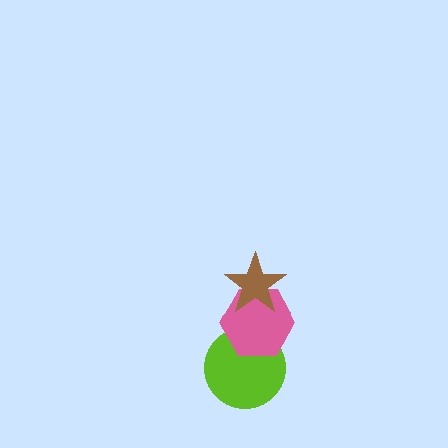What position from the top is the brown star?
The brown star is 1st from the top.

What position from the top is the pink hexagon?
The pink hexagon is 2nd from the top.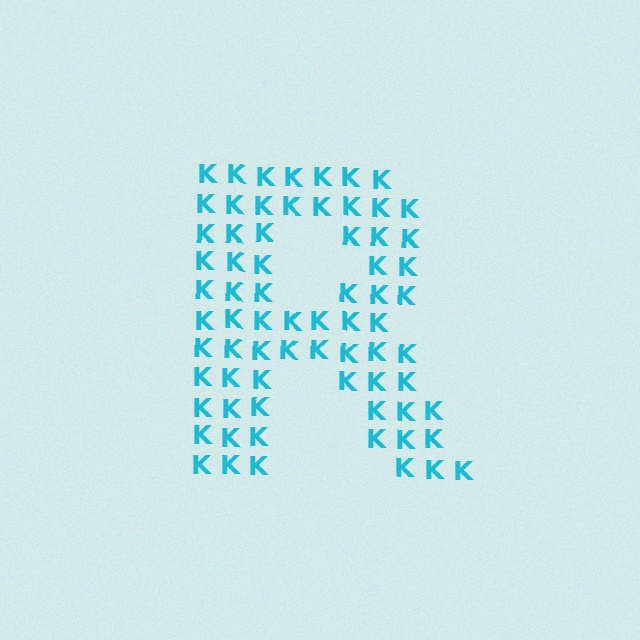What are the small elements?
The small elements are letter K's.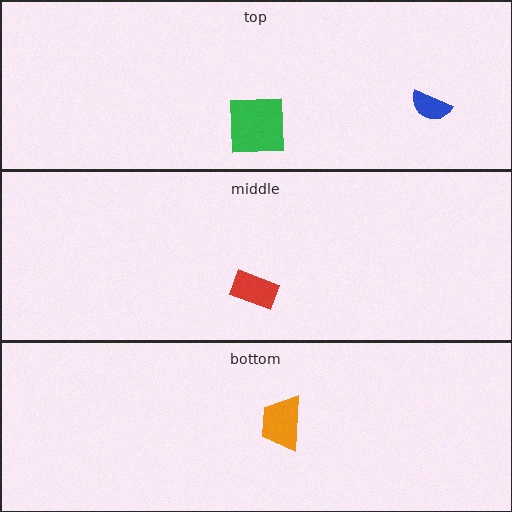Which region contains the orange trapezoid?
The bottom region.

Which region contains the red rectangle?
The middle region.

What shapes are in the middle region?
The red rectangle.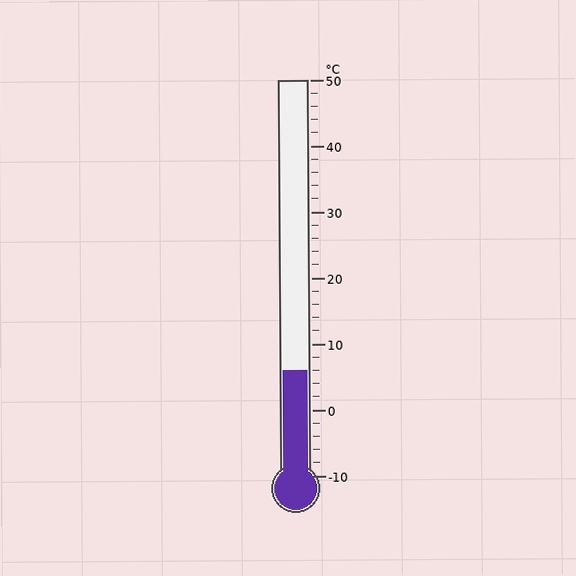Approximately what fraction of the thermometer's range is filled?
The thermometer is filled to approximately 25% of its range.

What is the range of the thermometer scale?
The thermometer scale ranges from -10°C to 50°C.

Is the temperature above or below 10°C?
The temperature is below 10°C.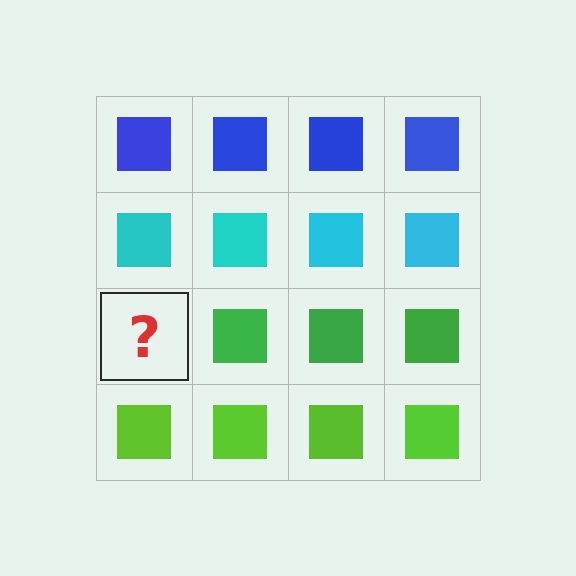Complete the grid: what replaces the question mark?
The question mark should be replaced with a green square.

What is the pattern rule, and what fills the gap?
The rule is that each row has a consistent color. The gap should be filled with a green square.